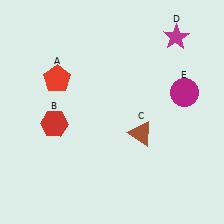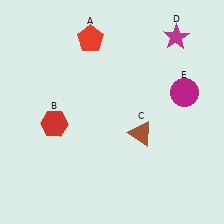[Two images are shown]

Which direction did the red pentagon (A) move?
The red pentagon (A) moved up.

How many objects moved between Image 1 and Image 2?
1 object moved between the two images.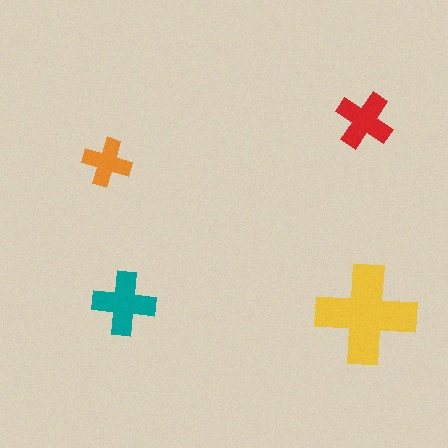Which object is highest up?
The red cross is topmost.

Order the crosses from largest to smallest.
the yellow one, the teal one, the red one, the orange one.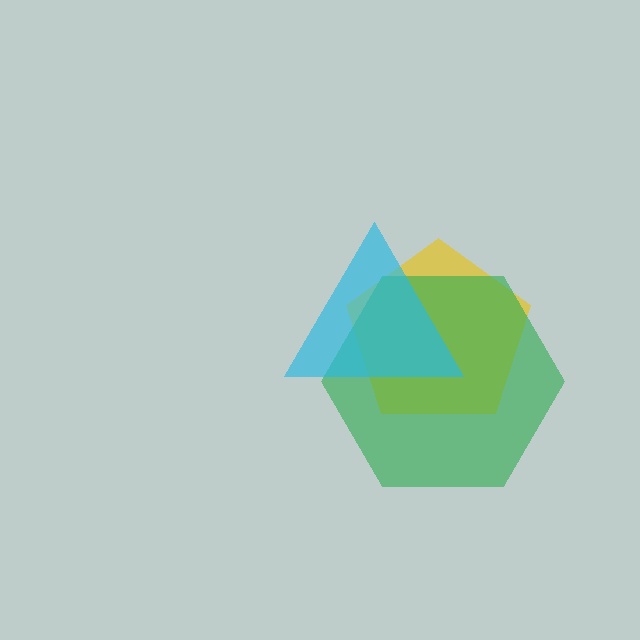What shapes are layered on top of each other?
The layered shapes are: a yellow pentagon, a green hexagon, a cyan triangle.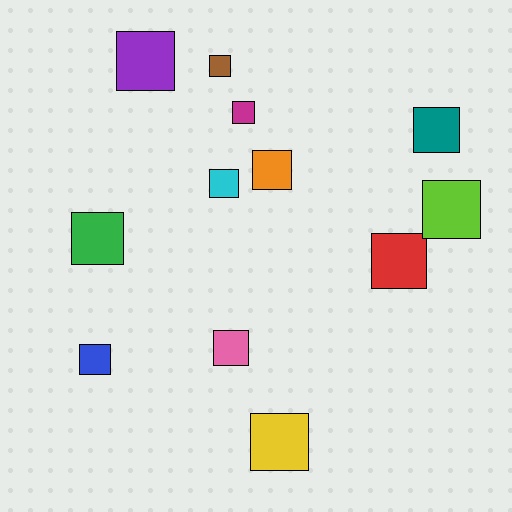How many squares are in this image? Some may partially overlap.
There are 12 squares.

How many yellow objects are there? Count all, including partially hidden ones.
There is 1 yellow object.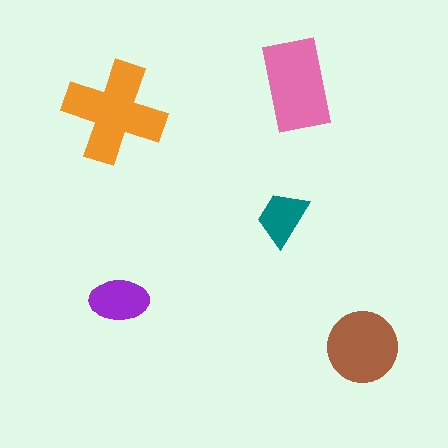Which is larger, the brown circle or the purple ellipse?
The brown circle.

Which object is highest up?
The pink rectangle is topmost.